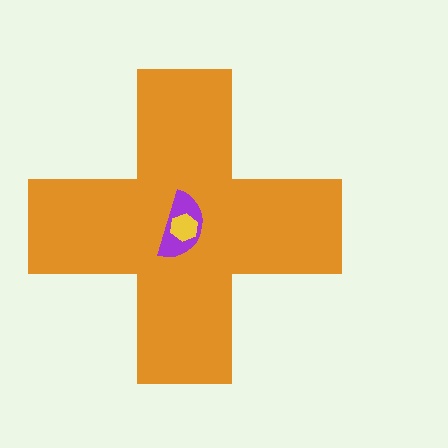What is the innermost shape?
The yellow hexagon.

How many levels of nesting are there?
3.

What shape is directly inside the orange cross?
The purple semicircle.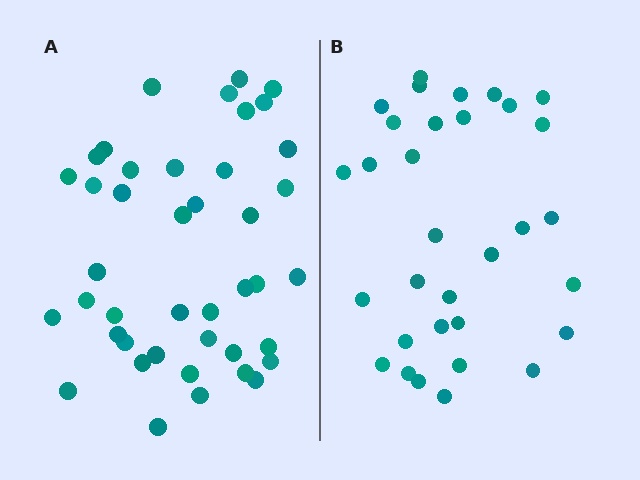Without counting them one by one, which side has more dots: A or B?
Region A (the left region) has more dots.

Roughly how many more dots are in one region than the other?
Region A has roughly 10 or so more dots than region B.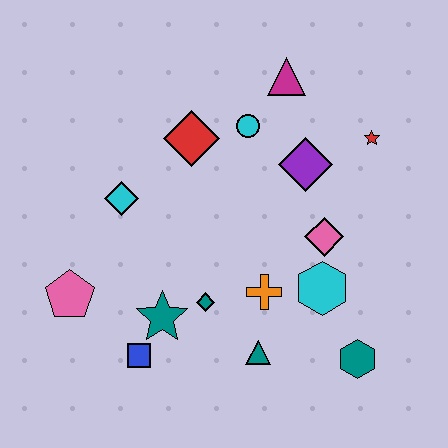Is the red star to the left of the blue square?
No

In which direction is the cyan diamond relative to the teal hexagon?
The cyan diamond is to the left of the teal hexagon.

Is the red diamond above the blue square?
Yes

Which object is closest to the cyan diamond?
The red diamond is closest to the cyan diamond.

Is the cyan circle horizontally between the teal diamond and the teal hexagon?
Yes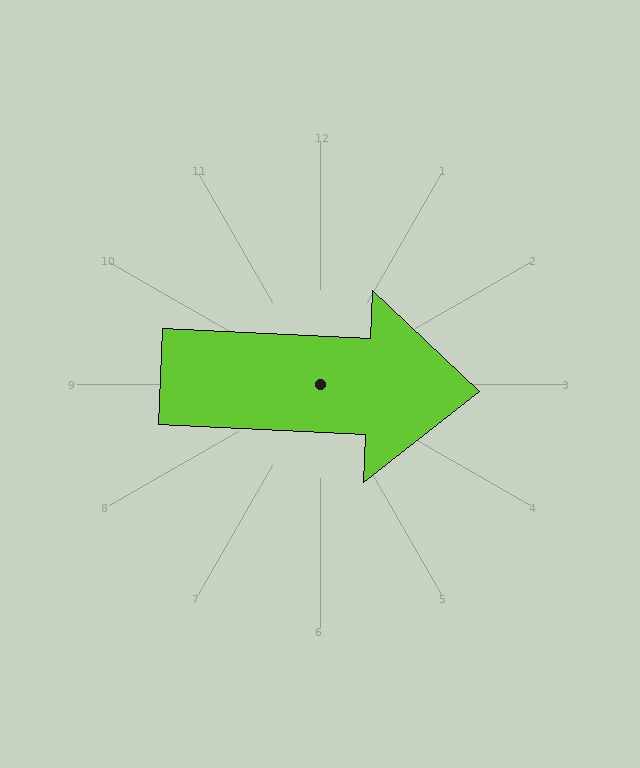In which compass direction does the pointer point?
East.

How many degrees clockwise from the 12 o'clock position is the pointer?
Approximately 93 degrees.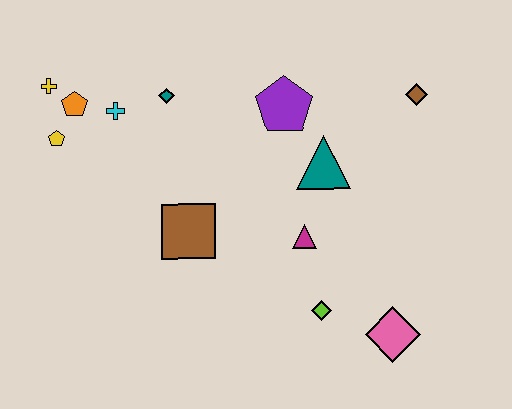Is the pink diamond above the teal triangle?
No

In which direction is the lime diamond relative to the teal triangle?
The lime diamond is below the teal triangle.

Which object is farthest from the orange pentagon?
The pink diamond is farthest from the orange pentagon.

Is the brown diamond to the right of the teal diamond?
Yes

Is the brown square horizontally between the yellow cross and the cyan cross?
No